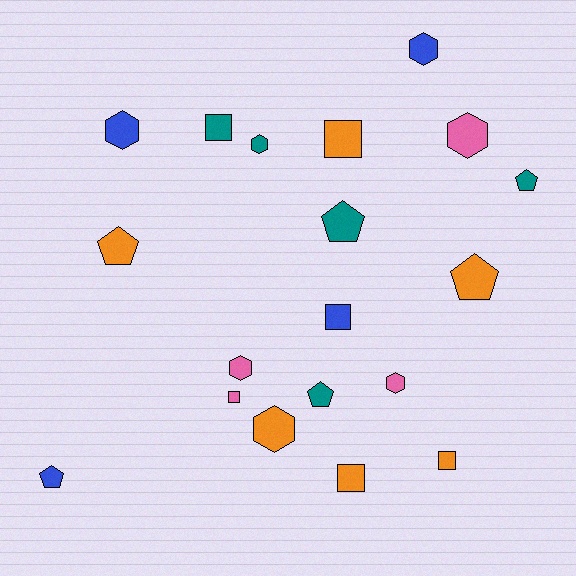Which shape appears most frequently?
Hexagon, with 7 objects.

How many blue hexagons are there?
There are 2 blue hexagons.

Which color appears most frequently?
Orange, with 6 objects.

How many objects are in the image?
There are 19 objects.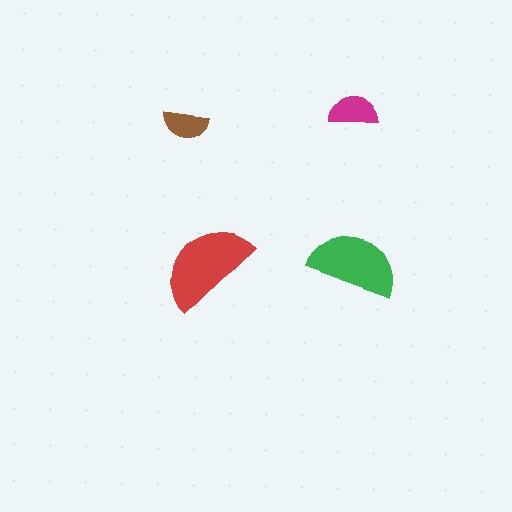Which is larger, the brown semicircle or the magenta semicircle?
The magenta one.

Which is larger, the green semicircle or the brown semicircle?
The green one.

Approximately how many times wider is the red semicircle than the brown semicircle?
About 2 times wider.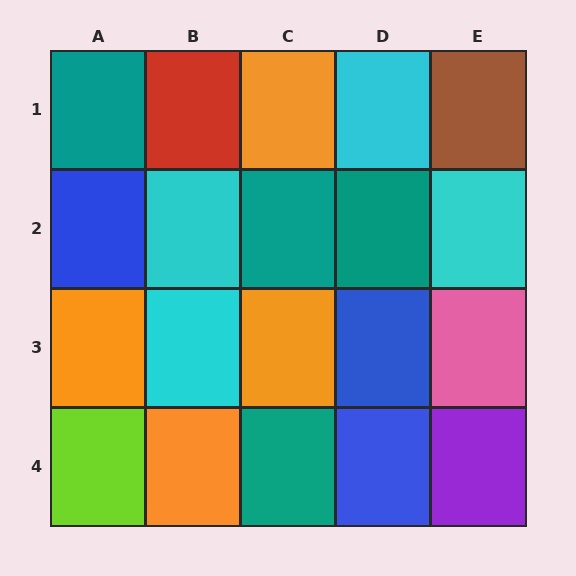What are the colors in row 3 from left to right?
Orange, cyan, orange, blue, pink.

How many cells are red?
1 cell is red.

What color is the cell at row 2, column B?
Cyan.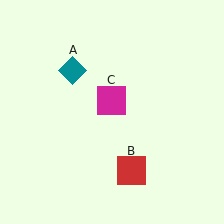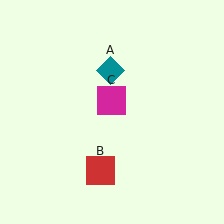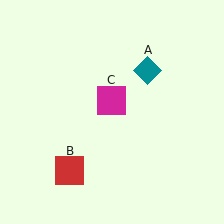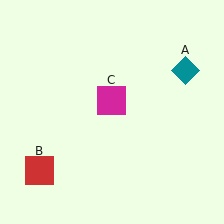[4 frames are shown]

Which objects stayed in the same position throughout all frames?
Magenta square (object C) remained stationary.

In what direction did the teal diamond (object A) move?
The teal diamond (object A) moved right.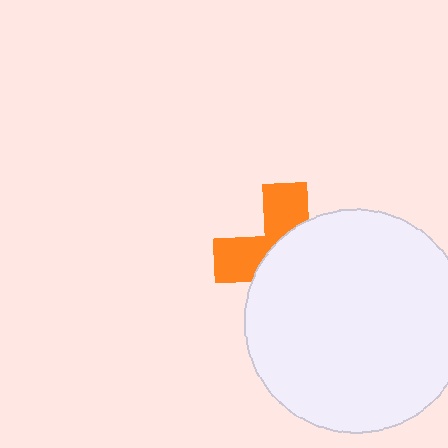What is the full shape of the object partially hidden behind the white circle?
The partially hidden object is an orange cross.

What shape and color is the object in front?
The object in front is a white circle.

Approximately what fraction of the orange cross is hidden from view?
Roughly 61% of the orange cross is hidden behind the white circle.